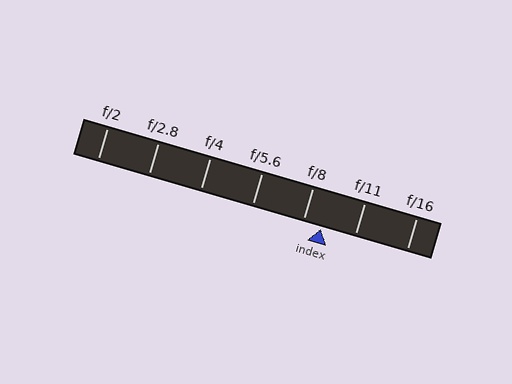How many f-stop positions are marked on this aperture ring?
There are 7 f-stop positions marked.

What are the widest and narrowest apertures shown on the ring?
The widest aperture shown is f/2 and the narrowest is f/16.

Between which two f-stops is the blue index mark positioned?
The index mark is between f/8 and f/11.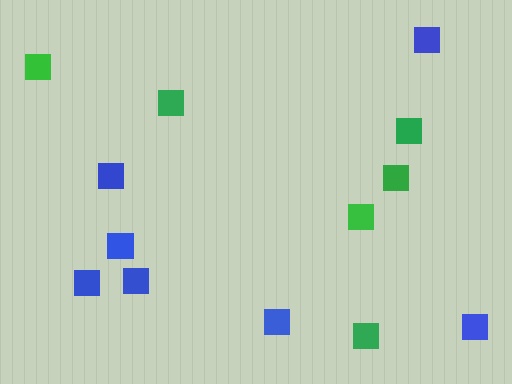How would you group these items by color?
There are 2 groups: one group of green squares (6) and one group of blue squares (7).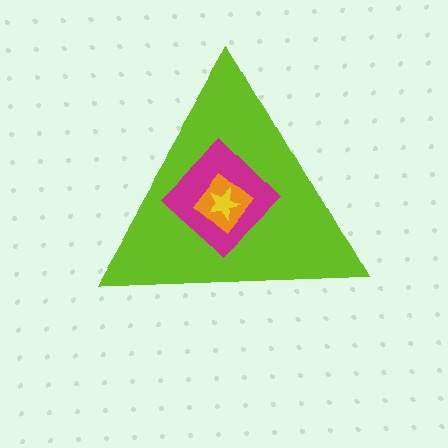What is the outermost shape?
The lime triangle.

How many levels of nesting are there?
4.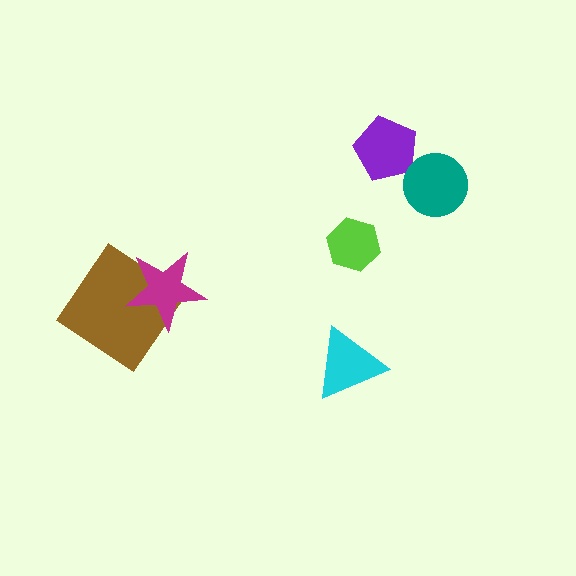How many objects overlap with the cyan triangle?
0 objects overlap with the cyan triangle.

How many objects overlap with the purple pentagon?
0 objects overlap with the purple pentagon.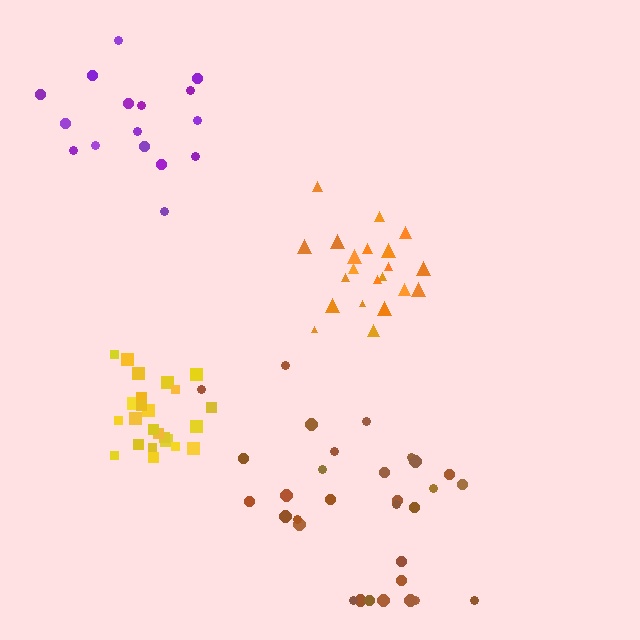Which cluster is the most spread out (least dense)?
Purple.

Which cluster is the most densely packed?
Yellow.